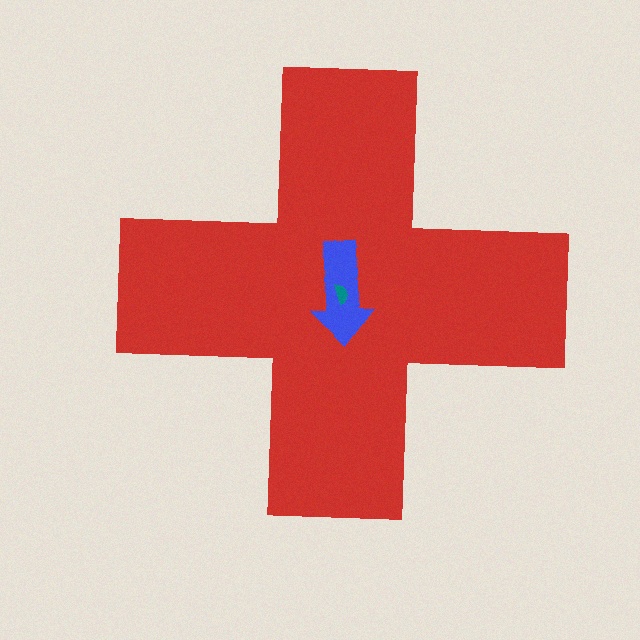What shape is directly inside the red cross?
The blue arrow.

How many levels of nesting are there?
3.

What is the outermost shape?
The red cross.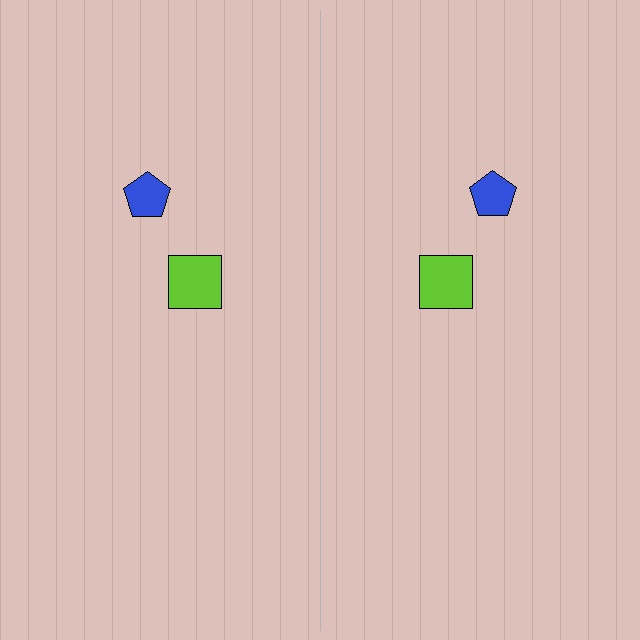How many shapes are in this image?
There are 4 shapes in this image.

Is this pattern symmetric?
Yes, this pattern has bilateral (reflection) symmetry.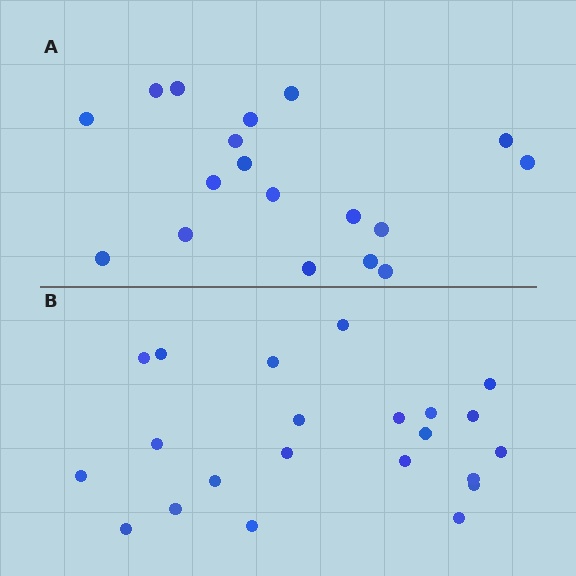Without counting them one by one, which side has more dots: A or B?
Region B (the bottom region) has more dots.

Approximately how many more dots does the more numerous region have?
Region B has about 4 more dots than region A.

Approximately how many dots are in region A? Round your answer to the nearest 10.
About 20 dots. (The exact count is 18, which rounds to 20.)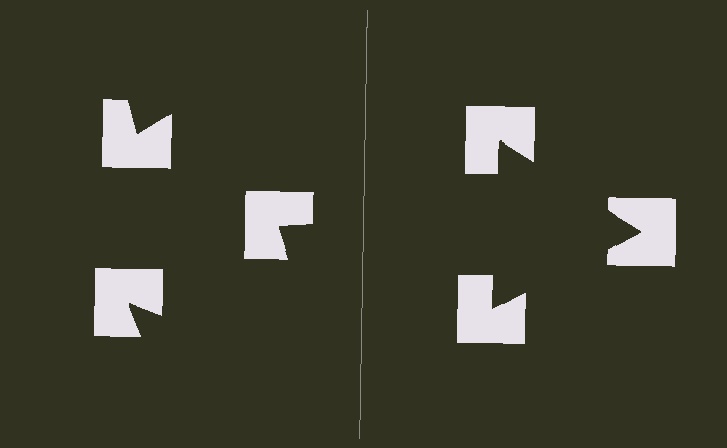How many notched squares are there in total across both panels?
6 — 3 on each side.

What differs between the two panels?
The notched squares are positioned identically on both sides; only the wedge orientations differ. On the right they align to a triangle; on the left they are misaligned.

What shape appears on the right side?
An illusory triangle.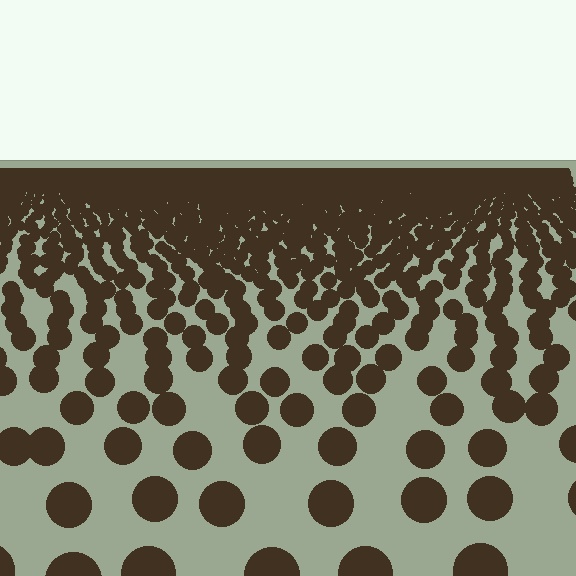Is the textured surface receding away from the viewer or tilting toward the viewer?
The surface is receding away from the viewer. Texture elements get smaller and denser toward the top.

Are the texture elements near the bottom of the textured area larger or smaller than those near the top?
Larger. Near the bottom, elements are closer to the viewer and appear at a bigger on-screen size.